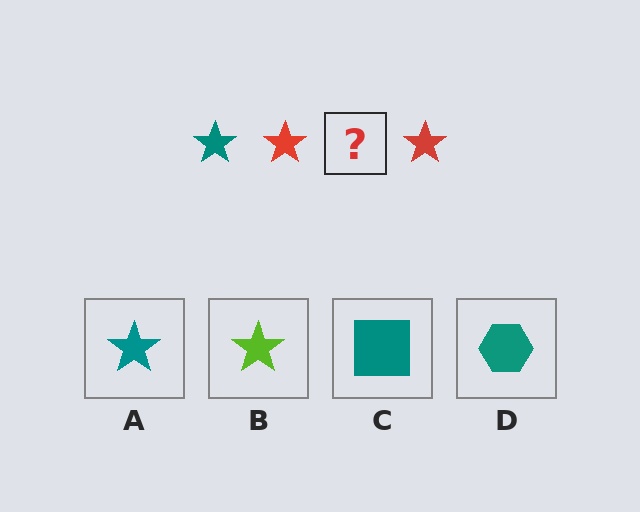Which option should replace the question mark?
Option A.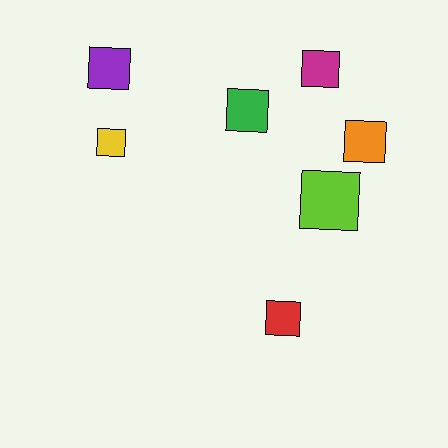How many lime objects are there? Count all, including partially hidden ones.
There is 1 lime object.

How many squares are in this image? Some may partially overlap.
There are 7 squares.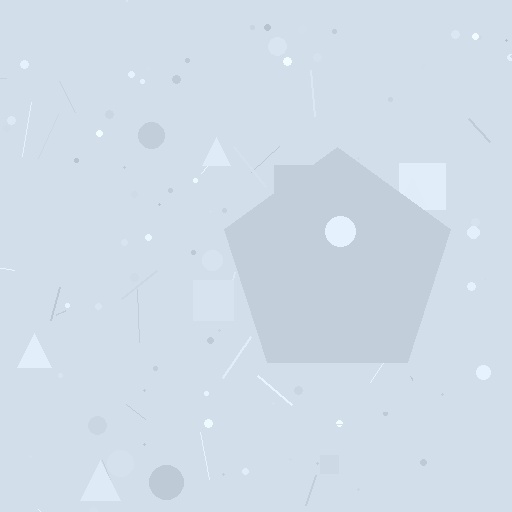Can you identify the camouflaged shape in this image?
The camouflaged shape is a pentagon.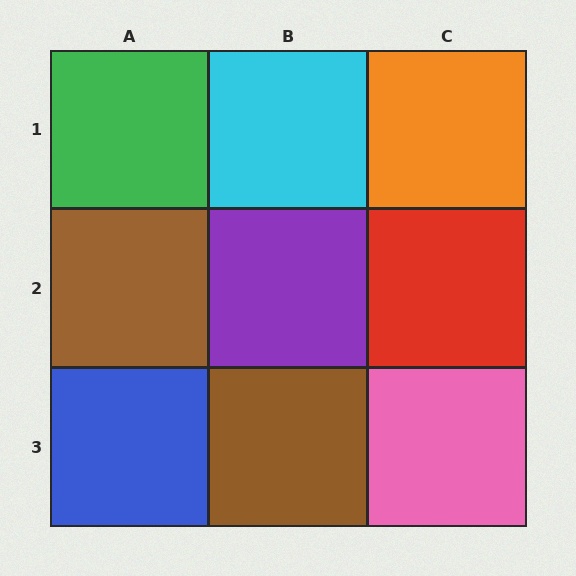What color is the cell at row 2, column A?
Brown.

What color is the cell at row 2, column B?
Purple.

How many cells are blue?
1 cell is blue.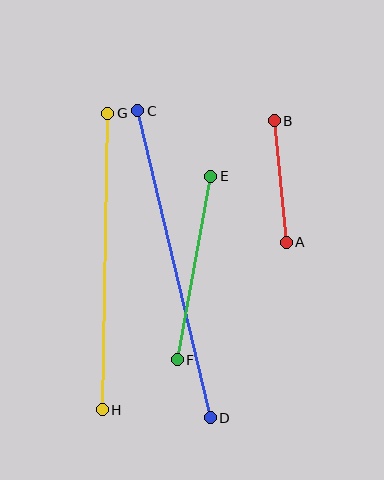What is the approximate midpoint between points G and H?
The midpoint is at approximately (105, 261) pixels.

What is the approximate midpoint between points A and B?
The midpoint is at approximately (280, 182) pixels.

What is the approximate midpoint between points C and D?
The midpoint is at approximately (174, 264) pixels.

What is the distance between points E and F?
The distance is approximately 187 pixels.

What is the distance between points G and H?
The distance is approximately 297 pixels.